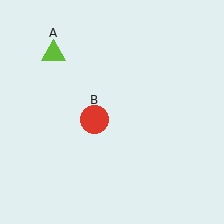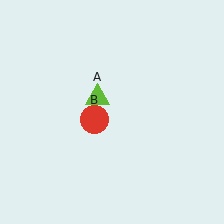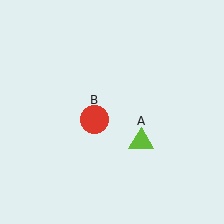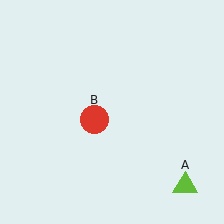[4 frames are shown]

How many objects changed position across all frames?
1 object changed position: lime triangle (object A).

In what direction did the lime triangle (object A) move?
The lime triangle (object A) moved down and to the right.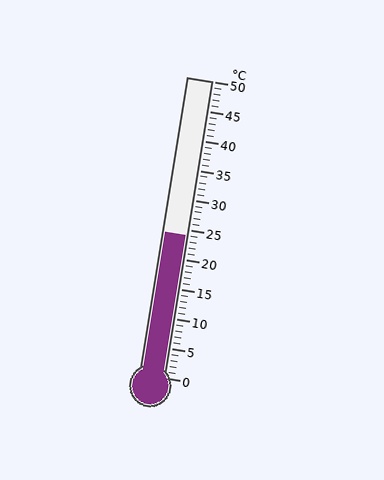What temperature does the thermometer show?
The thermometer shows approximately 24°C.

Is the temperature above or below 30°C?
The temperature is below 30°C.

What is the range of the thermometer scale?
The thermometer scale ranges from 0°C to 50°C.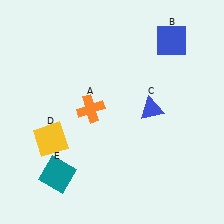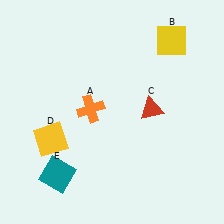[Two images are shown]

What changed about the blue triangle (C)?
In Image 1, C is blue. In Image 2, it changed to red.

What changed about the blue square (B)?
In Image 1, B is blue. In Image 2, it changed to yellow.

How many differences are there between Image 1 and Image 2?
There are 2 differences between the two images.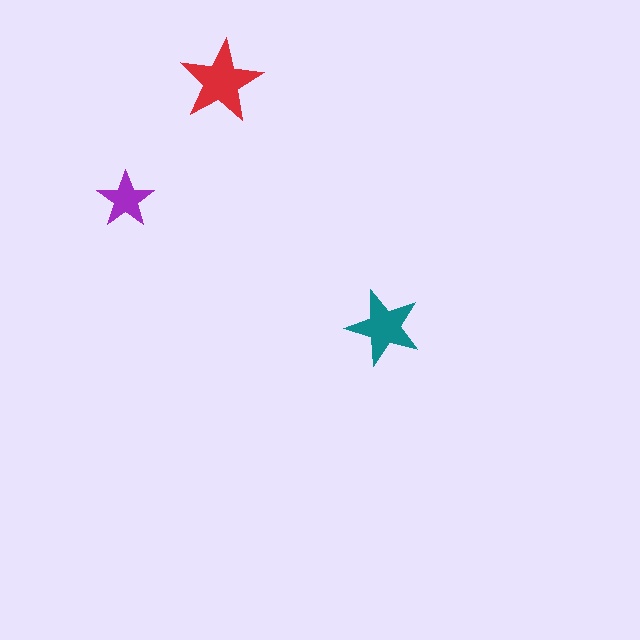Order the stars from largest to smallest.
the red one, the teal one, the purple one.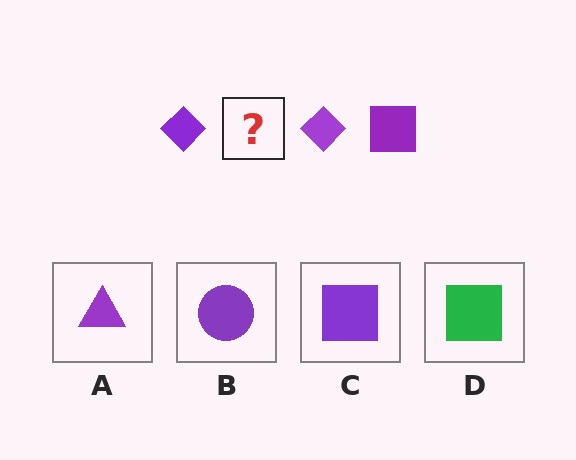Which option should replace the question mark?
Option C.